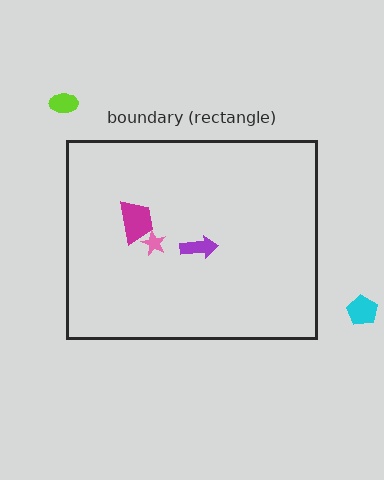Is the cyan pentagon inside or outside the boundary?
Outside.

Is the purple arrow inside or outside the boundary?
Inside.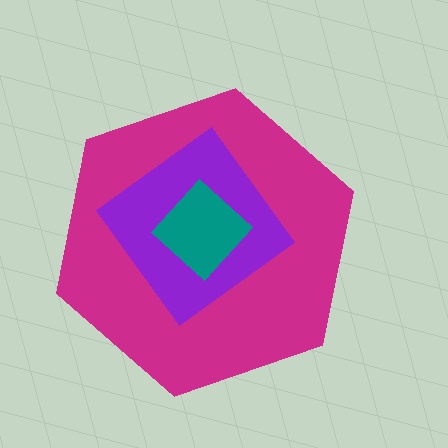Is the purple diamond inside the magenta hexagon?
Yes.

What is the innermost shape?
The teal diamond.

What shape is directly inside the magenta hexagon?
The purple diamond.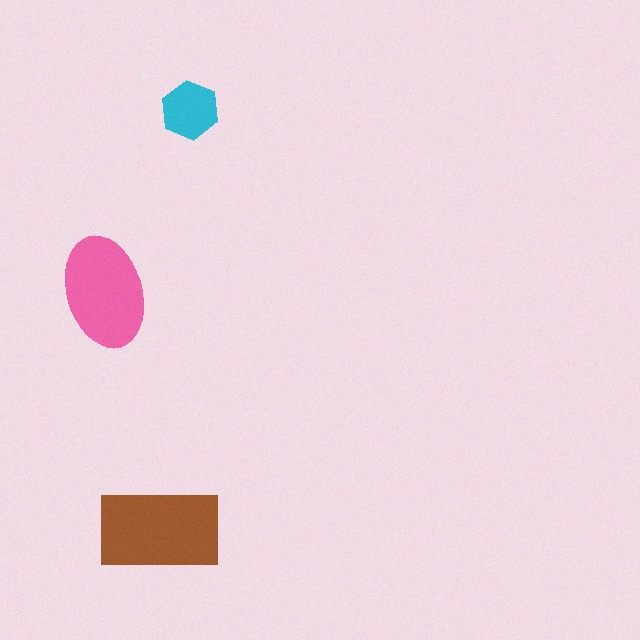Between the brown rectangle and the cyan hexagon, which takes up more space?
The brown rectangle.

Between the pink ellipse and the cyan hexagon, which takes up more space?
The pink ellipse.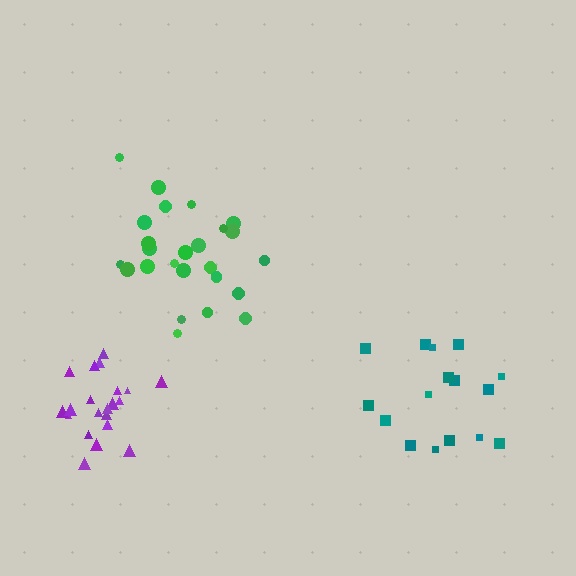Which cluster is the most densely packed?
Purple.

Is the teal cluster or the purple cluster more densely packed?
Purple.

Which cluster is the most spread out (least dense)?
Teal.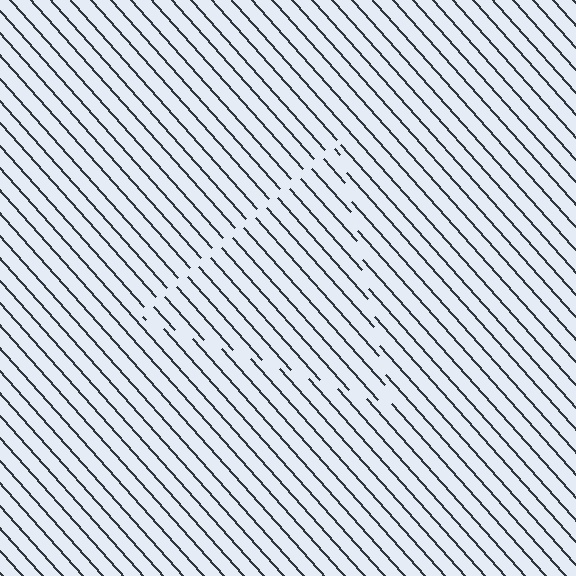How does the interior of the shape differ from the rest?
The interior of the shape contains the same grating, shifted by half a period — the contour is defined by the phase discontinuity where line-ends from the inner and outer gratings abut.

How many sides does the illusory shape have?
3 sides — the line-ends trace a triangle.